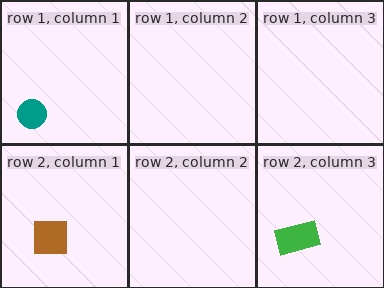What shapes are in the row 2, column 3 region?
The green rectangle.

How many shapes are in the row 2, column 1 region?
1.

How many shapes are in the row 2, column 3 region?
1.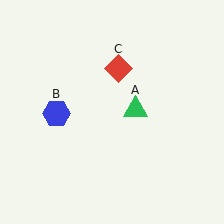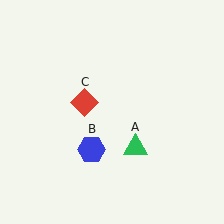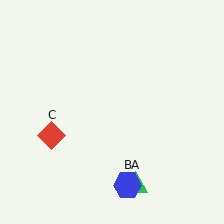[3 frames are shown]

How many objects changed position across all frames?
3 objects changed position: green triangle (object A), blue hexagon (object B), red diamond (object C).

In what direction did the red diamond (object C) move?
The red diamond (object C) moved down and to the left.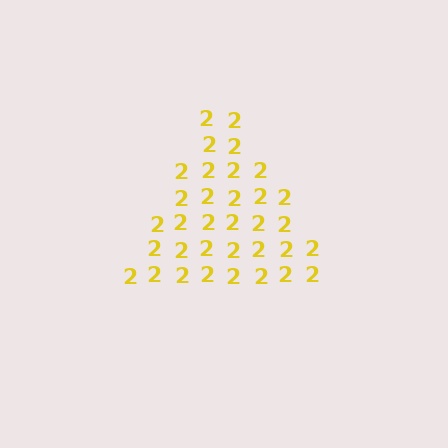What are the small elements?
The small elements are digit 2's.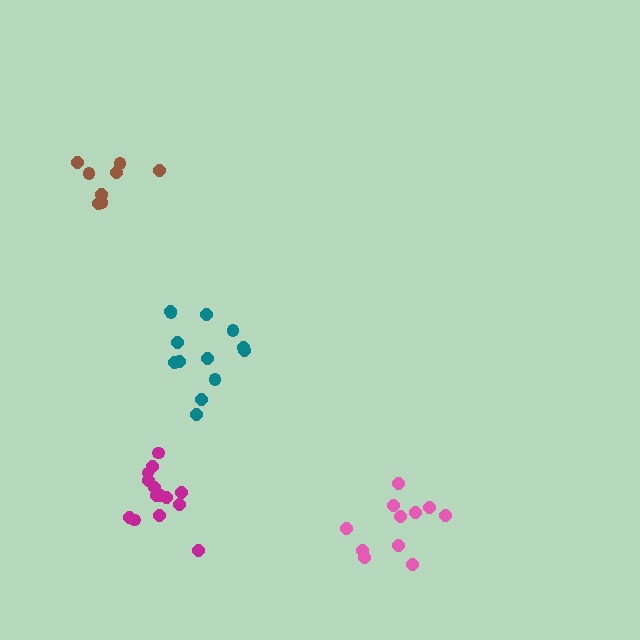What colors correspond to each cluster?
The clusters are colored: pink, teal, magenta, brown.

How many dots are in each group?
Group 1: 11 dots, Group 2: 13 dots, Group 3: 14 dots, Group 4: 8 dots (46 total).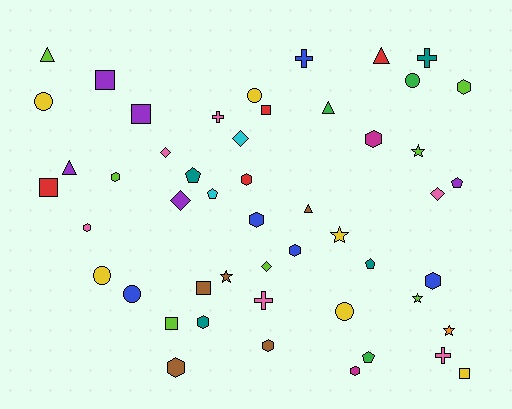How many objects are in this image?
There are 50 objects.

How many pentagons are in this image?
There are 5 pentagons.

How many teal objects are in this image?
There are 4 teal objects.